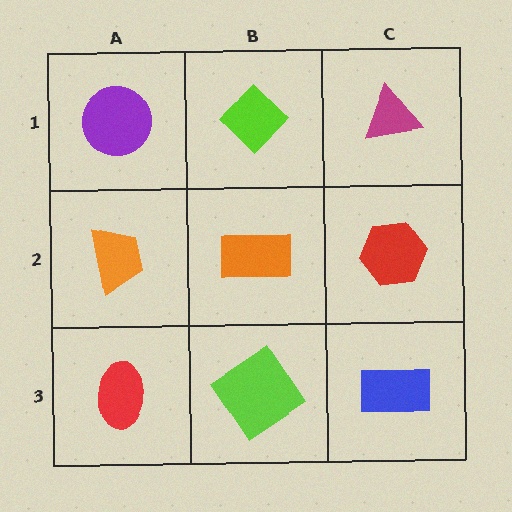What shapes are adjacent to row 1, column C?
A red hexagon (row 2, column C), a lime diamond (row 1, column B).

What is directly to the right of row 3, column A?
A lime diamond.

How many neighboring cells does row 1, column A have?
2.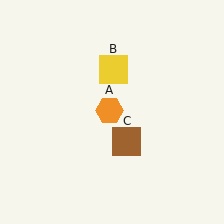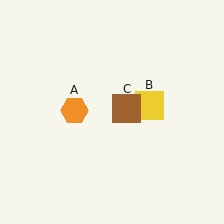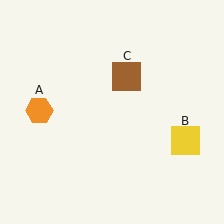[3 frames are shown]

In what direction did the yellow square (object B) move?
The yellow square (object B) moved down and to the right.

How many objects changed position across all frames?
3 objects changed position: orange hexagon (object A), yellow square (object B), brown square (object C).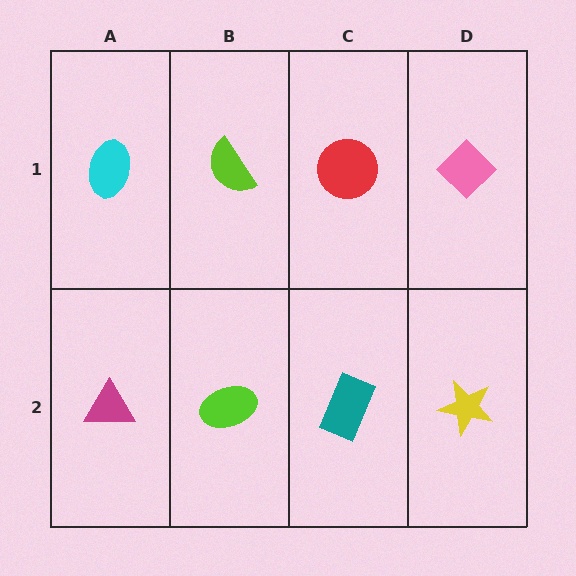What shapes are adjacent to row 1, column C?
A teal rectangle (row 2, column C), a lime semicircle (row 1, column B), a pink diamond (row 1, column D).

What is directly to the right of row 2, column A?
A lime ellipse.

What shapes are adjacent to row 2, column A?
A cyan ellipse (row 1, column A), a lime ellipse (row 2, column B).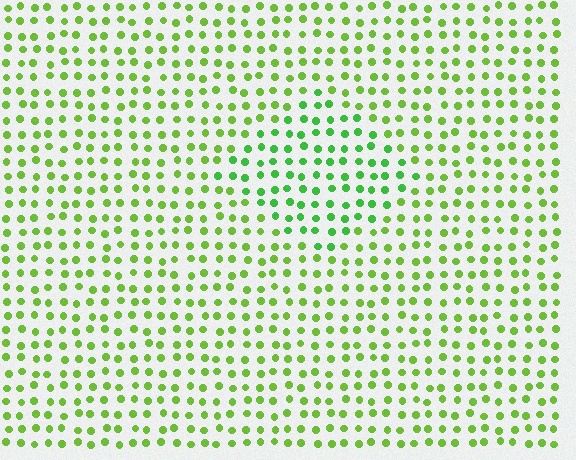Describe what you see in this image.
The image is filled with small lime elements in a uniform arrangement. A diamond-shaped region is visible where the elements are tinted to a slightly different hue, forming a subtle color boundary.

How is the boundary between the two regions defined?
The boundary is defined purely by a slight shift in hue (about 26 degrees). Spacing, size, and orientation are identical on both sides.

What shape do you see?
I see a diamond.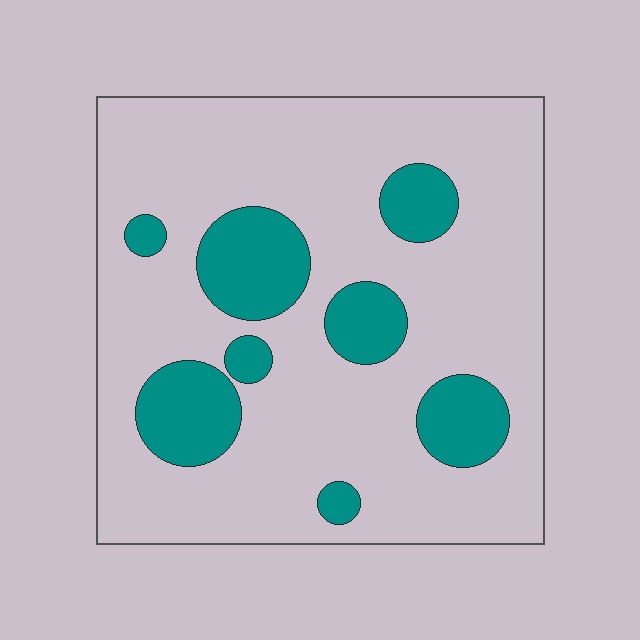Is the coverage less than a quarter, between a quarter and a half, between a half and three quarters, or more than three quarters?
Less than a quarter.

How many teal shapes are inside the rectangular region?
8.